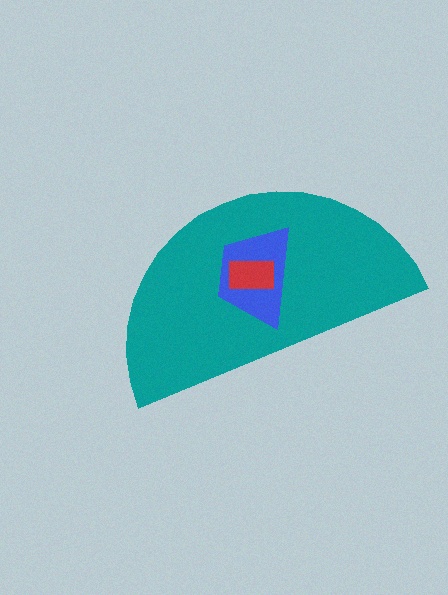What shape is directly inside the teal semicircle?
The blue trapezoid.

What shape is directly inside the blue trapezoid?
The red rectangle.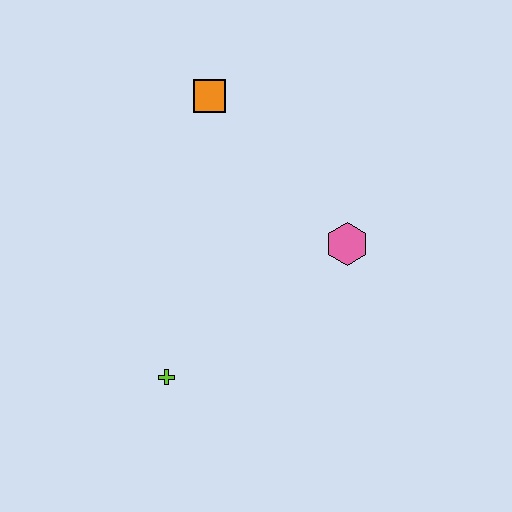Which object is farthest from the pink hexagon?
The lime cross is farthest from the pink hexagon.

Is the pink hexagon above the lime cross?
Yes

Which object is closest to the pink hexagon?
The orange square is closest to the pink hexagon.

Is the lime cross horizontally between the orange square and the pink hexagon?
No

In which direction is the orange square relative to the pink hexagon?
The orange square is above the pink hexagon.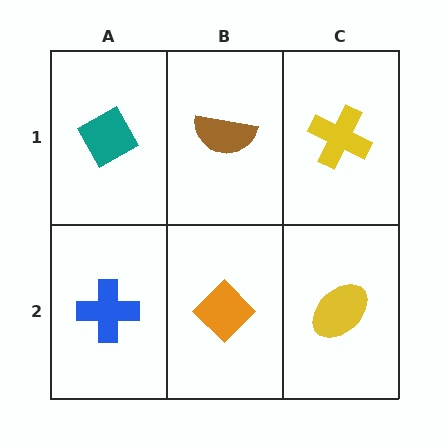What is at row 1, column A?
A teal diamond.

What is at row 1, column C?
A yellow cross.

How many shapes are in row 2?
3 shapes.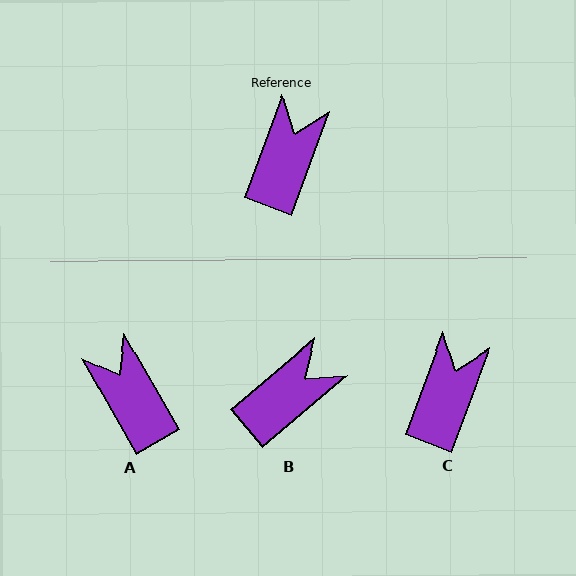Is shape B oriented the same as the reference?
No, it is off by about 29 degrees.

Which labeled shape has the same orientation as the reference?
C.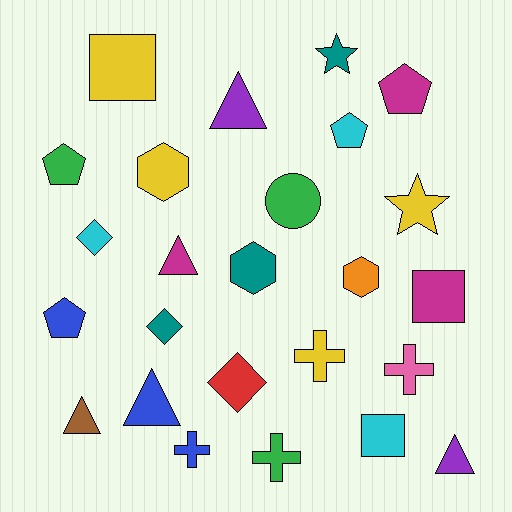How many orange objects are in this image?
There is 1 orange object.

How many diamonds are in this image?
There are 3 diamonds.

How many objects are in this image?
There are 25 objects.